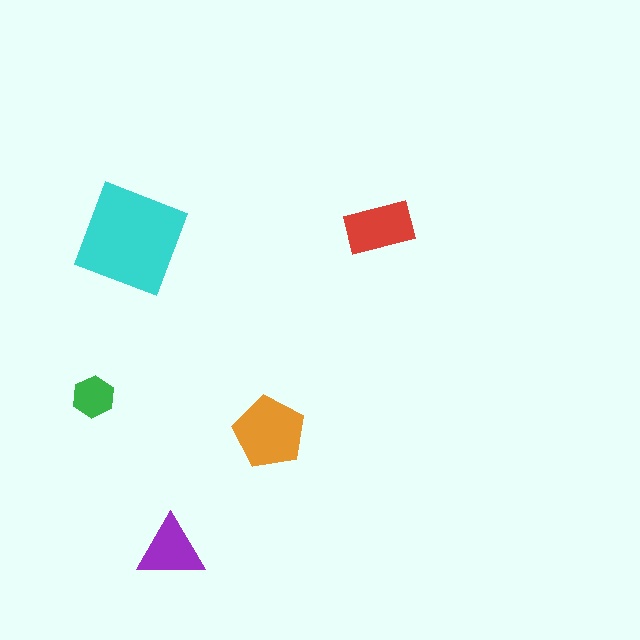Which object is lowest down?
The purple triangle is bottommost.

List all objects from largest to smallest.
The cyan square, the orange pentagon, the red rectangle, the purple triangle, the green hexagon.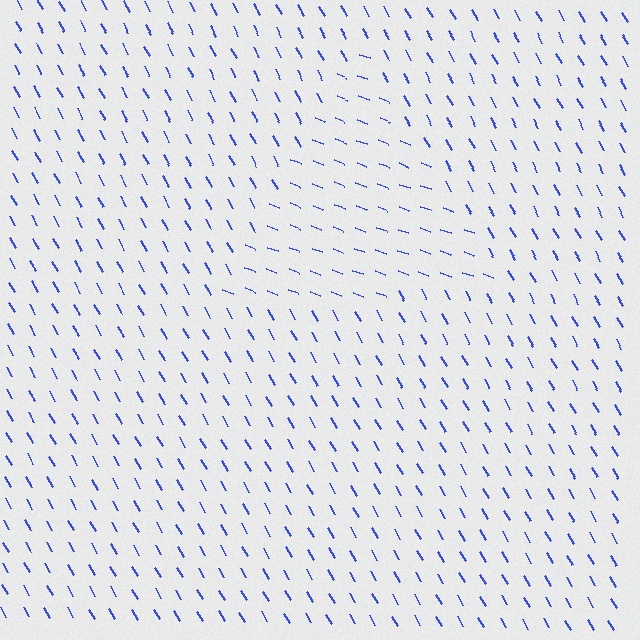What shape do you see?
I see a triangle.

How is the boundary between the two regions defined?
The boundary is defined purely by a change in line orientation (approximately 40 degrees difference). All lines are the same color and thickness.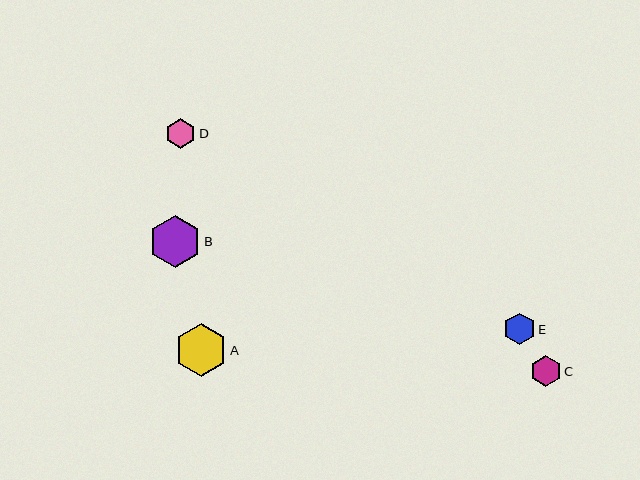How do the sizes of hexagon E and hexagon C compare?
Hexagon E and hexagon C are approximately the same size.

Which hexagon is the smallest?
Hexagon D is the smallest with a size of approximately 30 pixels.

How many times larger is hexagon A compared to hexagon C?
Hexagon A is approximately 1.7 times the size of hexagon C.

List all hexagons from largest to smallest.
From largest to smallest: A, B, E, C, D.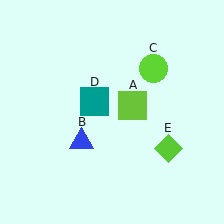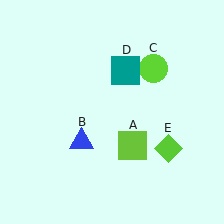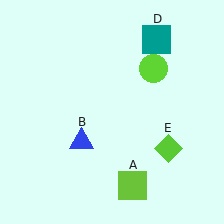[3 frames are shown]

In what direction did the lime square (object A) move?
The lime square (object A) moved down.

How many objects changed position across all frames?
2 objects changed position: lime square (object A), teal square (object D).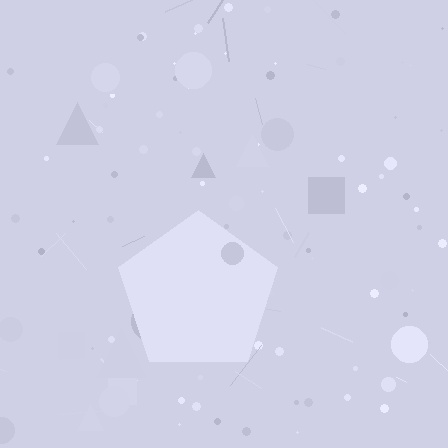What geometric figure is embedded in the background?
A pentagon is embedded in the background.